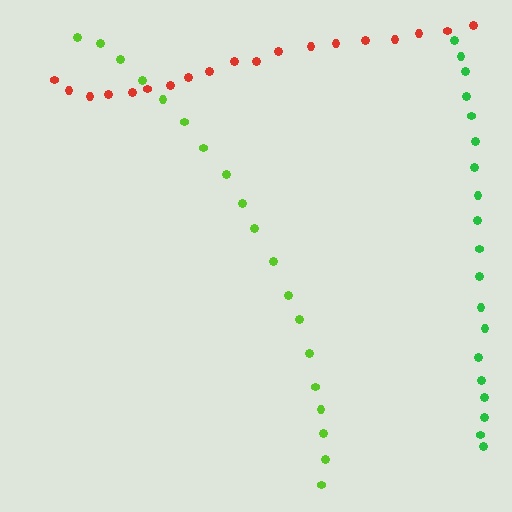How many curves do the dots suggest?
There are 3 distinct paths.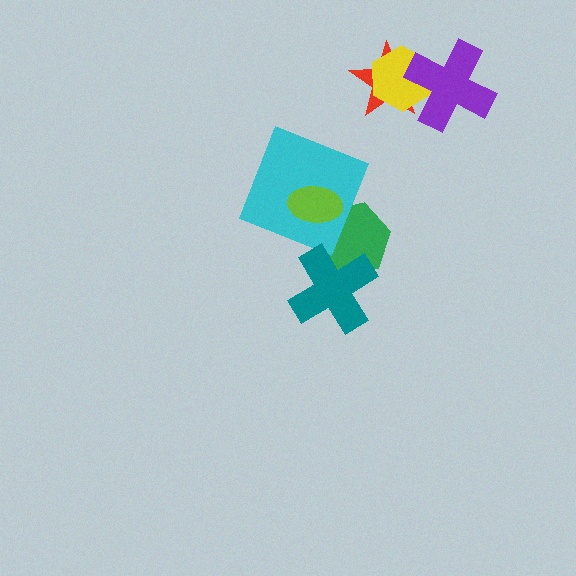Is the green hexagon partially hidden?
Yes, it is partially covered by another shape.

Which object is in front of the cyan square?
The lime ellipse is in front of the cyan square.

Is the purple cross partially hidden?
No, no other shape covers it.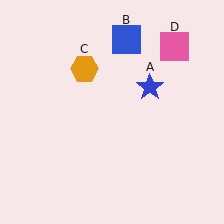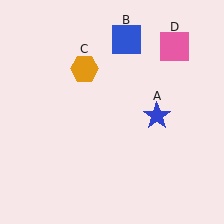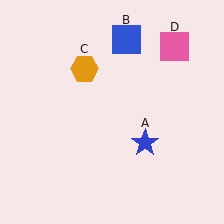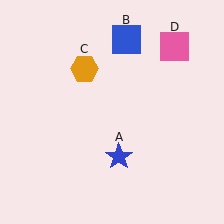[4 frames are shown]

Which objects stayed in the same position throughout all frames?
Blue square (object B) and orange hexagon (object C) and pink square (object D) remained stationary.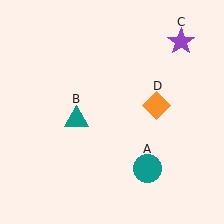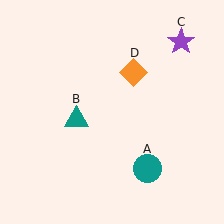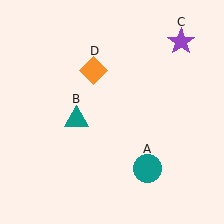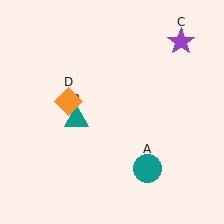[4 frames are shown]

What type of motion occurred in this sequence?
The orange diamond (object D) rotated counterclockwise around the center of the scene.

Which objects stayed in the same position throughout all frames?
Teal circle (object A) and teal triangle (object B) and purple star (object C) remained stationary.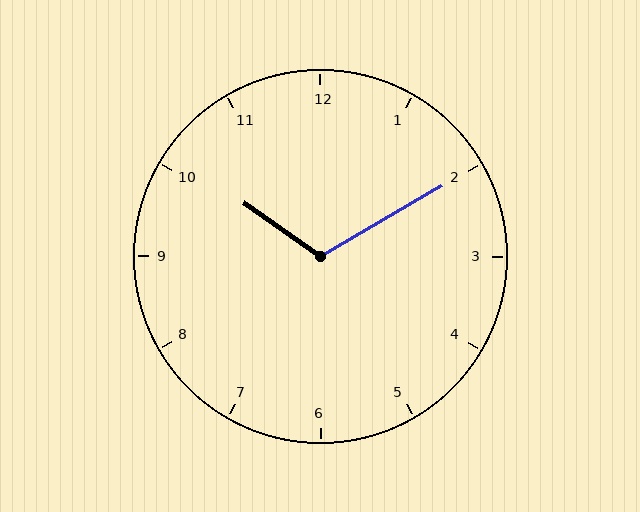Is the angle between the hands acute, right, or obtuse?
It is obtuse.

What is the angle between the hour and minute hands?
Approximately 115 degrees.